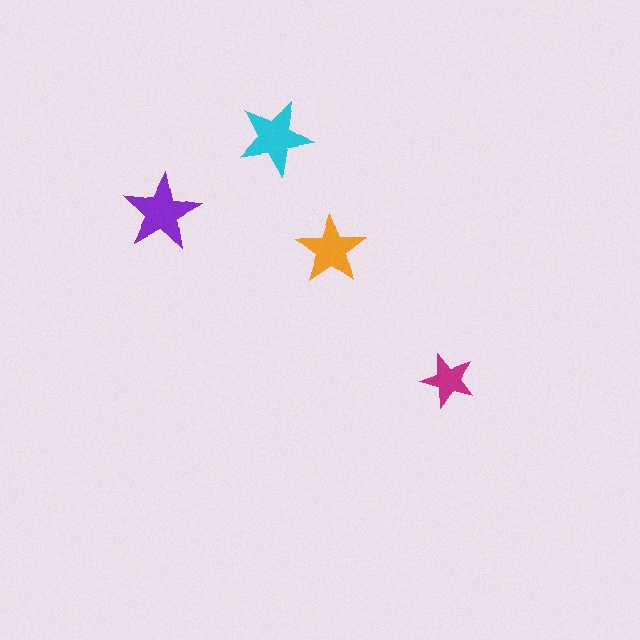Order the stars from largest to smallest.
the purple one, the cyan one, the orange one, the magenta one.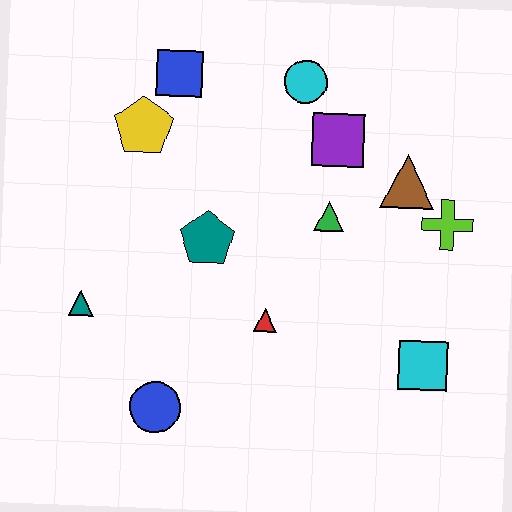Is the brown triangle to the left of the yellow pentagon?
No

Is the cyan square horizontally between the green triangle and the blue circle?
No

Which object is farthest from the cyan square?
The blue square is farthest from the cyan square.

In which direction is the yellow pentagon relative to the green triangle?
The yellow pentagon is to the left of the green triangle.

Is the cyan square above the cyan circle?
No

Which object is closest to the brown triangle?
The lime cross is closest to the brown triangle.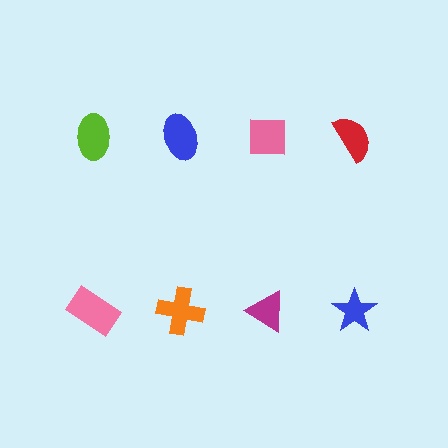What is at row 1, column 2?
A blue ellipse.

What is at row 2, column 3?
A magenta triangle.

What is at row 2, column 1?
A pink rectangle.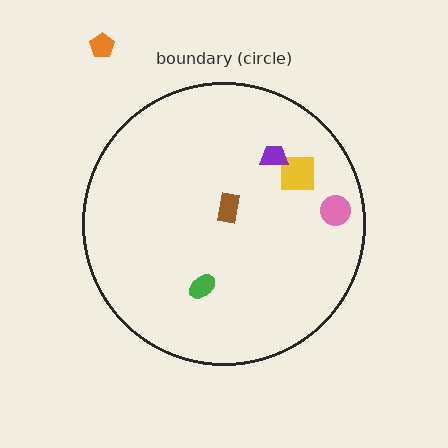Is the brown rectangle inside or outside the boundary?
Inside.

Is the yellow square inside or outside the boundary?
Inside.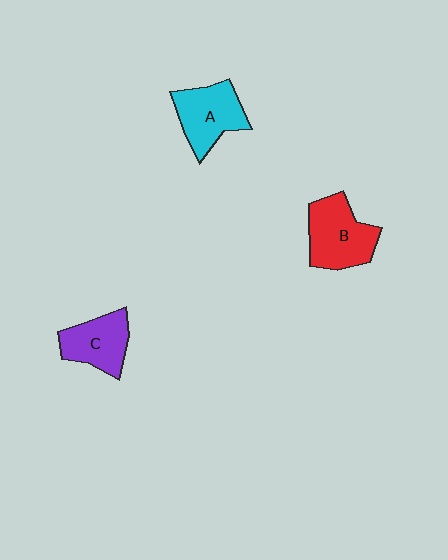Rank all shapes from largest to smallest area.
From largest to smallest: B (red), A (cyan), C (purple).